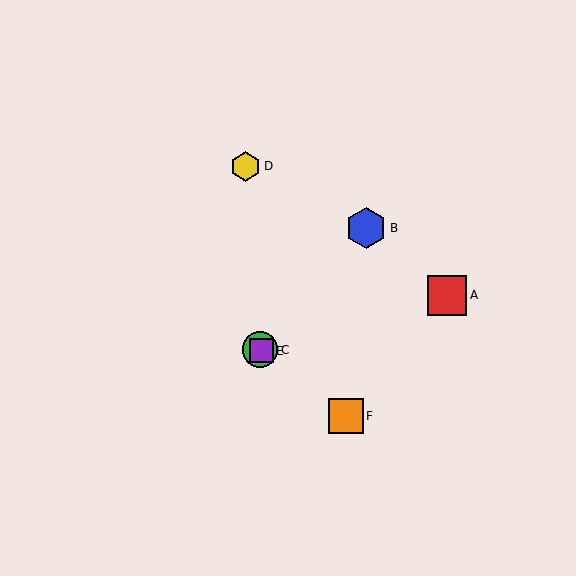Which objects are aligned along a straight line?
Objects C, E, F are aligned along a straight line.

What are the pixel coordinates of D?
Object D is at (246, 166).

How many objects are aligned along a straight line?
3 objects (C, E, F) are aligned along a straight line.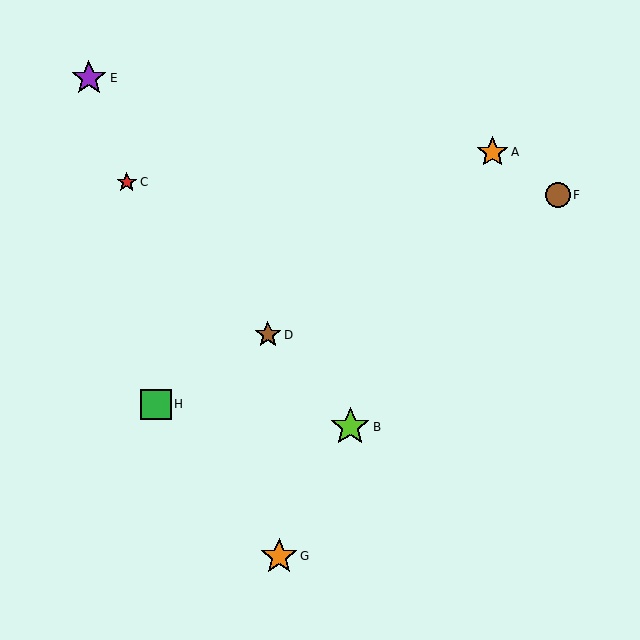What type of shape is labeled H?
Shape H is a green square.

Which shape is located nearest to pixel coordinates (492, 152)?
The orange star (labeled A) at (492, 152) is nearest to that location.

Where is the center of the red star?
The center of the red star is at (127, 182).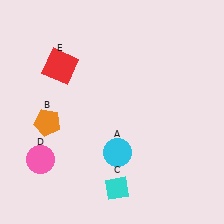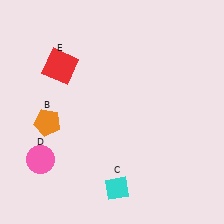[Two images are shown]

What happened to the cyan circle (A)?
The cyan circle (A) was removed in Image 2. It was in the bottom-right area of Image 1.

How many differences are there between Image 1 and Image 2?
There is 1 difference between the two images.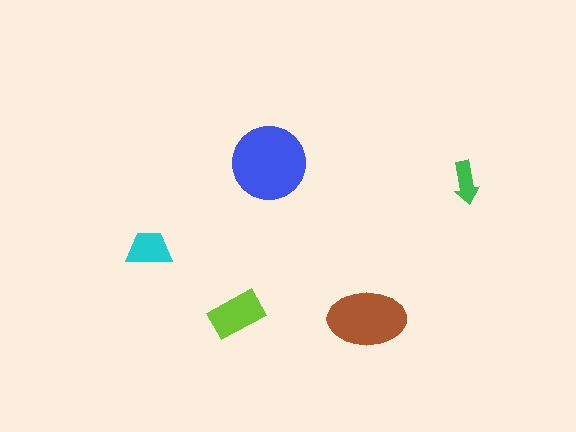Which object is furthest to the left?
The cyan trapezoid is leftmost.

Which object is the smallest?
The green arrow.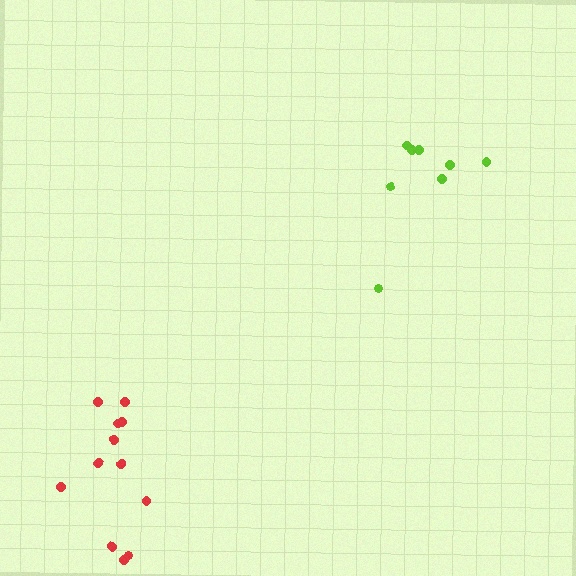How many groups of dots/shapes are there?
There are 2 groups.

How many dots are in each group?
Group 1: 12 dots, Group 2: 8 dots (20 total).